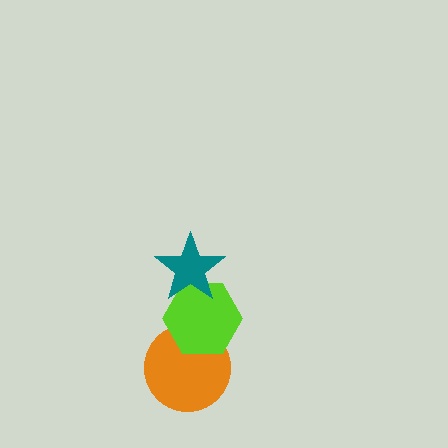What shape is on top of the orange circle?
The lime hexagon is on top of the orange circle.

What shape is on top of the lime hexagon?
The teal star is on top of the lime hexagon.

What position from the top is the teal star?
The teal star is 1st from the top.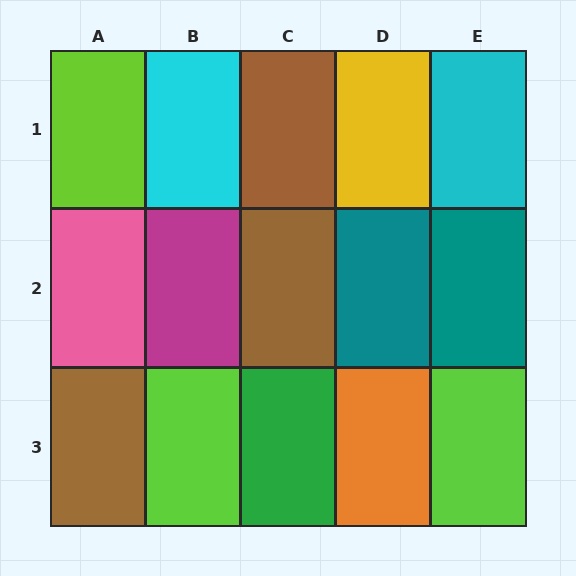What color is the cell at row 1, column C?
Brown.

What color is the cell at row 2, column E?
Teal.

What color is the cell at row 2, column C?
Brown.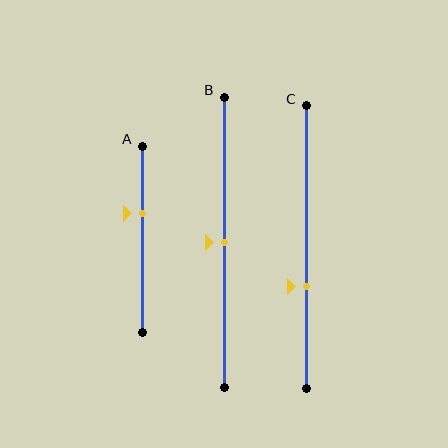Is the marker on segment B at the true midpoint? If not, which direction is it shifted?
Yes, the marker on segment B is at the true midpoint.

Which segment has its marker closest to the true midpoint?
Segment B has its marker closest to the true midpoint.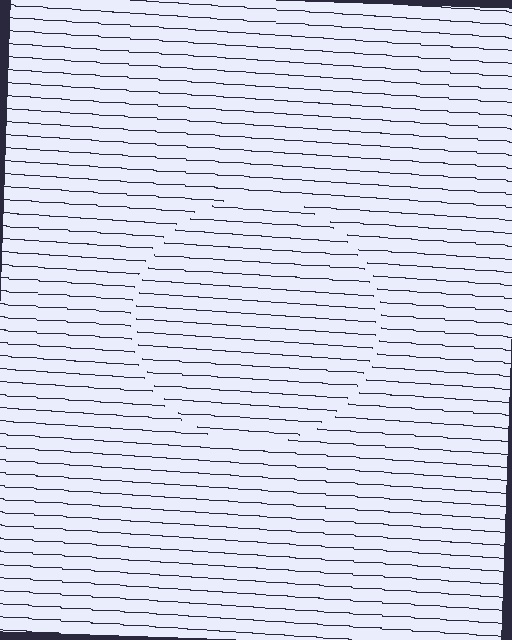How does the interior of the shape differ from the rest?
The interior of the shape contains the same grating, shifted by half a period — the contour is defined by the phase discontinuity where line-ends from the inner and outer gratings abut.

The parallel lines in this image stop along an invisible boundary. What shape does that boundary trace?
An illusory circle. The interior of the shape contains the same grating, shifted by half a period — the contour is defined by the phase discontinuity where line-ends from the inner and outer gratings abut.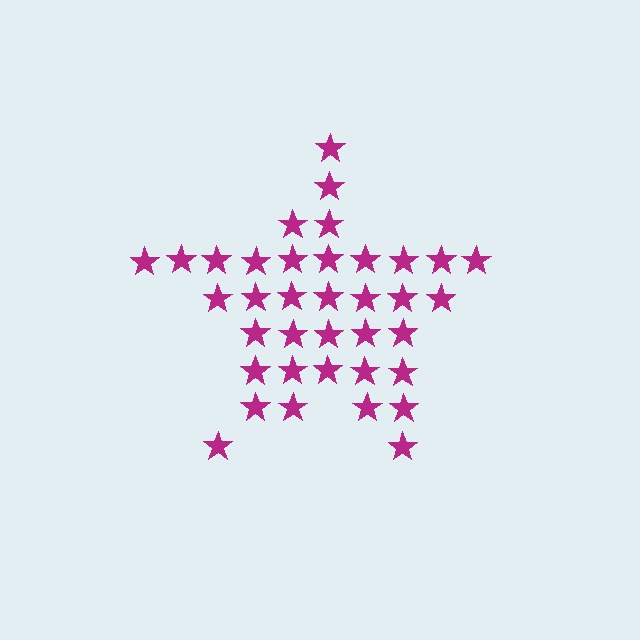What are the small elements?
The small elements are stars.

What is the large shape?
The large shape is a star.